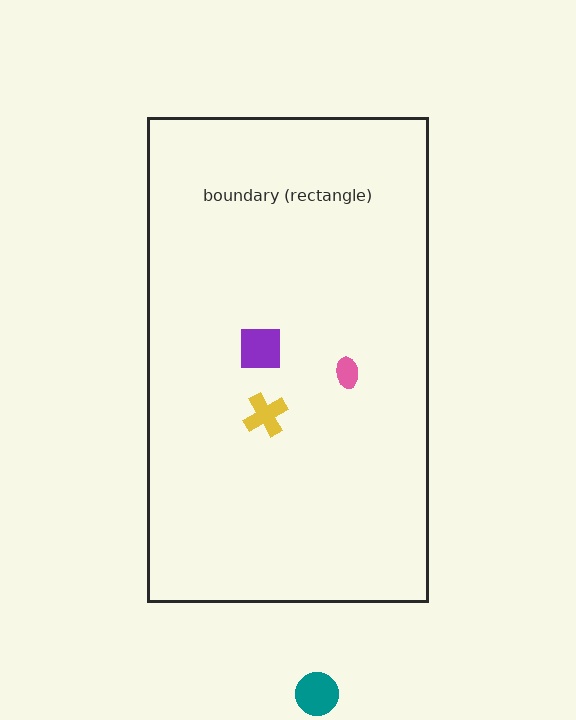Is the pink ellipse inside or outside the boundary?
Inside.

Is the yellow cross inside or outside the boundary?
Inside.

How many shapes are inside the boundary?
3 inside, 1 outside.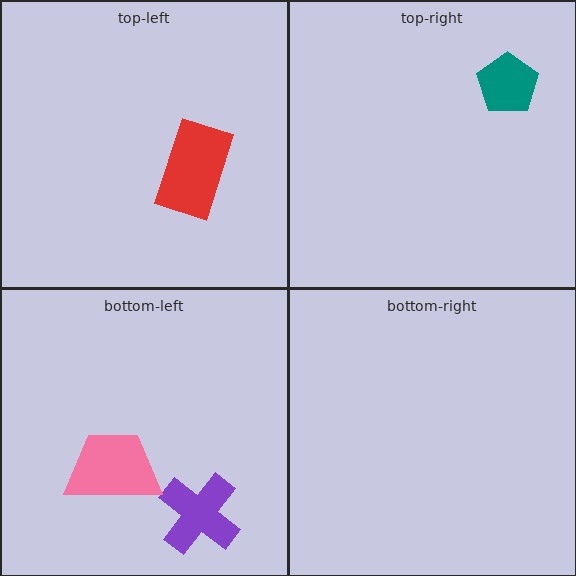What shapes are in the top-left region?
The red rectangle.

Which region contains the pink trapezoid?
The bottom-left region.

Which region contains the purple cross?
The bottom-left region.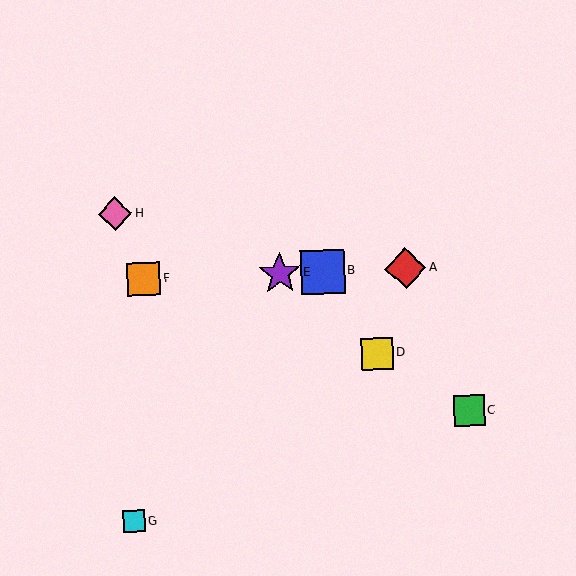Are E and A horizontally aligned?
Yes, both are at y≈274.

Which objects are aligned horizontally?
Objects A, B, E, F are aligned horizontally.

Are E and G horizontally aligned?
No, E is at y≈274 and G is at y≈521.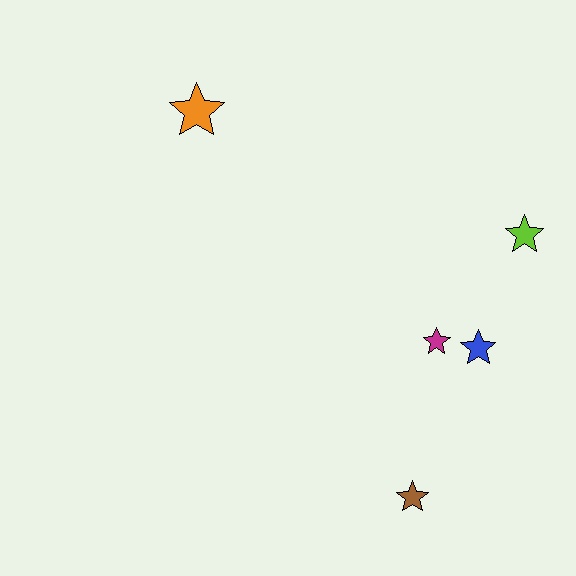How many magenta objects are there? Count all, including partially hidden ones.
There is 1 magenta object.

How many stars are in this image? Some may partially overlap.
There are 5 stars.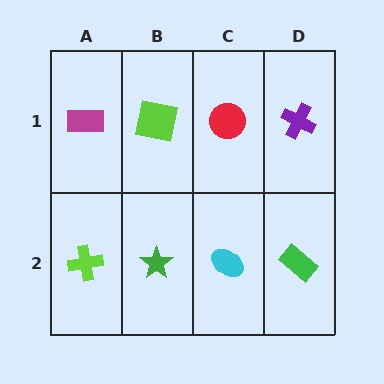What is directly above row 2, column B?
A lime square.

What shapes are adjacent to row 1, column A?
A lime cross (row 2, column A), a lime square (row 1, column B).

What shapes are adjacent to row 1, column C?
A cyan ellipse (row 2, column C), a lime square (row 1, column B), a purple cross (row 1, column D).